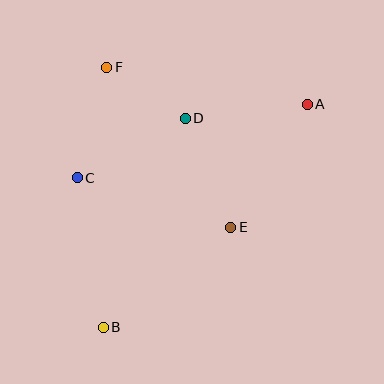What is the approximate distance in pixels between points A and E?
The distance between A and E is approximately 145 pixels.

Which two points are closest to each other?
Points D and F are closest to each other.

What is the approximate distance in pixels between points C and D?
The distance between C and D is approximately 124 pixels.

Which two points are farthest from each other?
Points A and B are farthest from each other.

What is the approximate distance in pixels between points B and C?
The distance between B and C is approximately 152 pixels.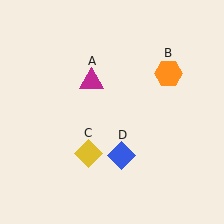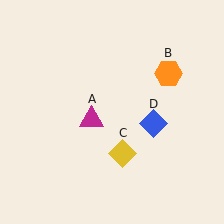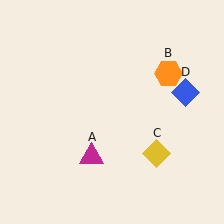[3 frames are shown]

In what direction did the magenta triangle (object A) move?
The magenta triangle (object A) moved down.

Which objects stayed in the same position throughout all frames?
Orange hexagon (object B) remained stationary.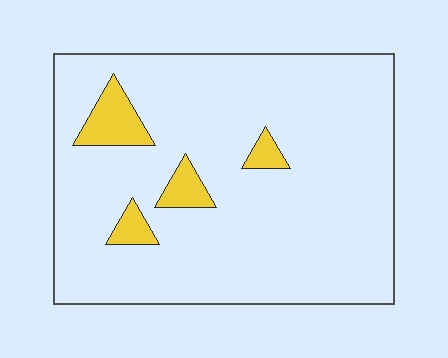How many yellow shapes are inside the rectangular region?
4.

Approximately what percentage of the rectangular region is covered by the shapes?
Approximately 10%.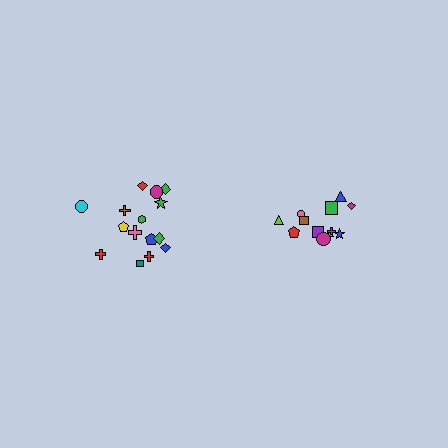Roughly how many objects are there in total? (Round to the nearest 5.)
Roughly 25 objects in total.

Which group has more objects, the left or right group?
The left group.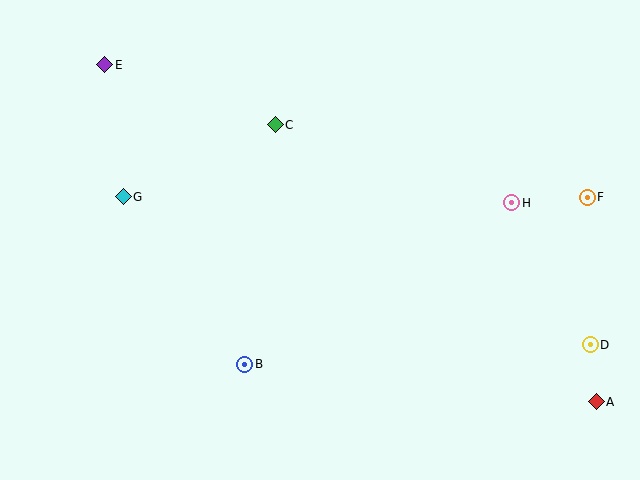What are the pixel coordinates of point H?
Point H is at (512, 203).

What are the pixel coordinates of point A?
Point A is at (596, 402).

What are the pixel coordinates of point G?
Point G is at (123, 197).